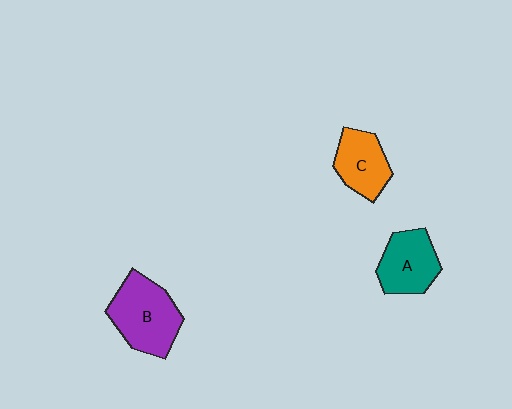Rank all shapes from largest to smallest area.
From largest to smallest: B (purple), A (teal), C (orange).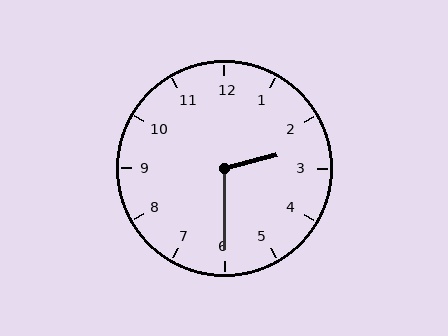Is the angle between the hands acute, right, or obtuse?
It is obtuse.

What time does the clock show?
2:30.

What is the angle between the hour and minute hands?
Approximately 105 degrees.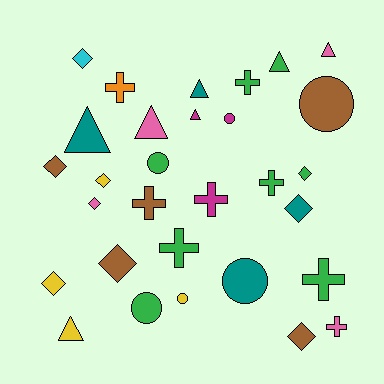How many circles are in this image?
There are 6 circles.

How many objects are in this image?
There are 30 objects.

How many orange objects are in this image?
There is 1 orange object.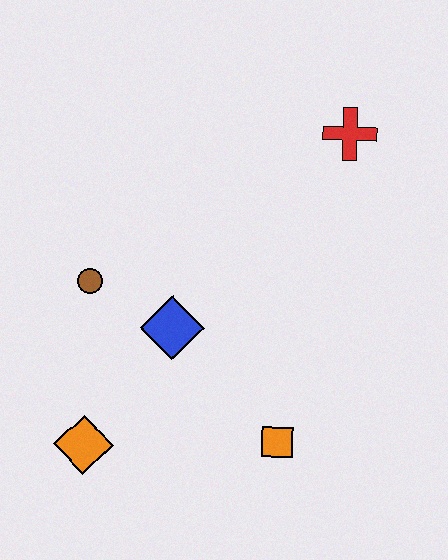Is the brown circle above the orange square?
Yes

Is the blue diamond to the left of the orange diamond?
No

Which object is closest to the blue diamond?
The brown circle is closest to the blue diamond.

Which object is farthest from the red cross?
The orange diamond is farthest from the red cross.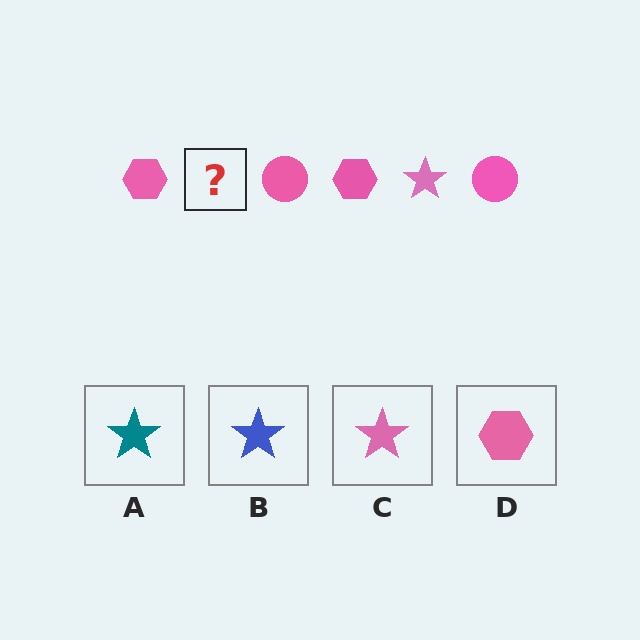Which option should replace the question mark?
Option C.